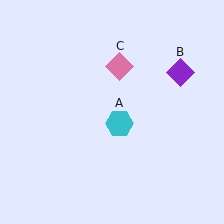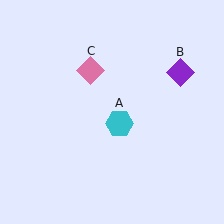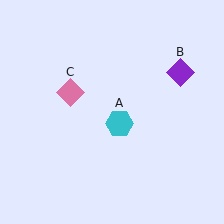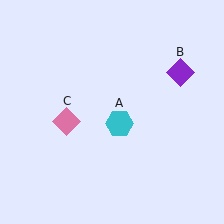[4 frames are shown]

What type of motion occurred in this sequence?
The pink diamond (object C) rotated counterclockwise around the center of the scene.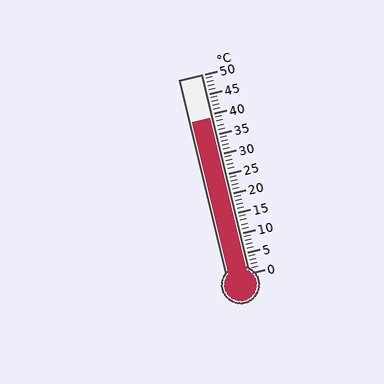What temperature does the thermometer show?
The thermometer shows approximately 39°C.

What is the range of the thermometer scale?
The thermometer scale ranges from 0°C to 50°C.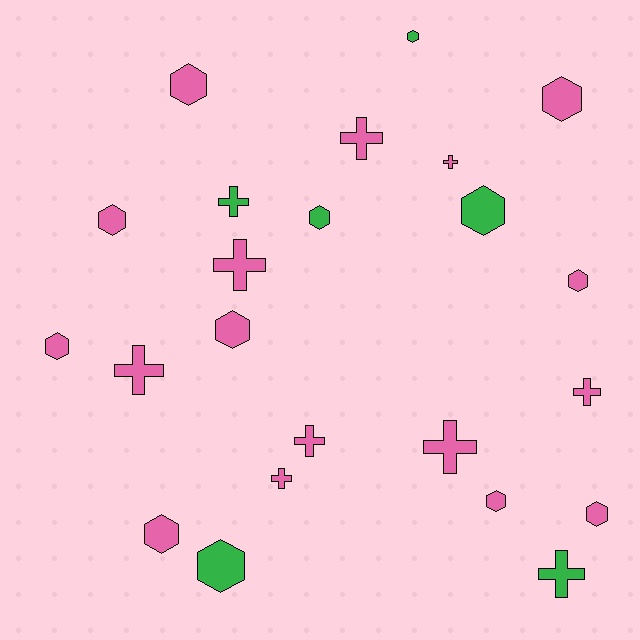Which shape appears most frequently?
Hexagon, with 13 objects.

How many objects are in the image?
There are 23 objects.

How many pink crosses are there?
There are 8 pink crosses.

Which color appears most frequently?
Pink, with 17 objects.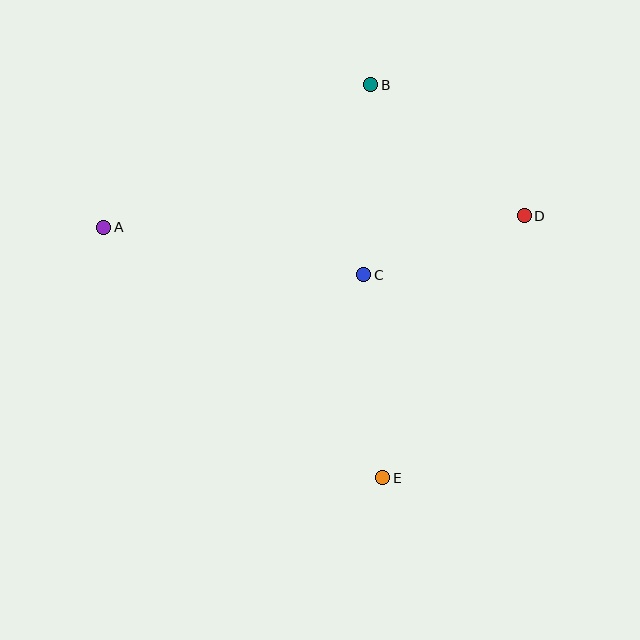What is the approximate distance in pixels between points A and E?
The distance between A and E is approximately 375 pixels.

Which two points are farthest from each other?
Points A and D are farthest from each other.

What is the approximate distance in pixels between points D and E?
The distance between D and E is approximately 298 pixels.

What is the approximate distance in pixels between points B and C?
The distance between B and C is approximately 190 pixels.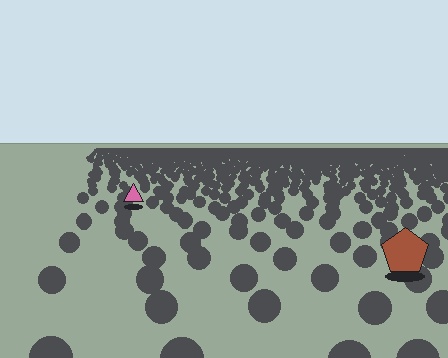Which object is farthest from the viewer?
The pink triangle is farthest from the viewer. It appears smaller and the ground texture around it is denser.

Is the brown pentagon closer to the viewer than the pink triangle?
Yes. The brown pentagon is closer — you can tell from the texture gradient: the ground texture is coarser near it.